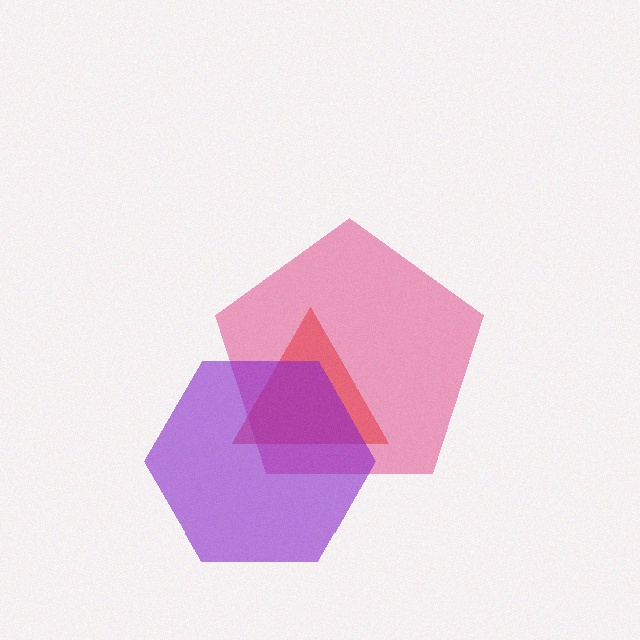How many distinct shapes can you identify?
There are 3 distinct shapes: a pink pentagon, a red triangle, a purple hexagon.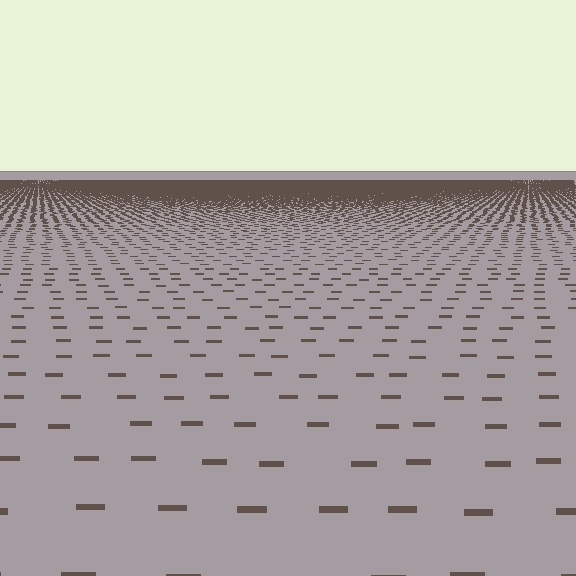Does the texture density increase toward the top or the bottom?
Density increases toward the top.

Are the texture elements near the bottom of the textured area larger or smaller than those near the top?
Larger. Near the bottom, elements are closer to the viewer and appear at a bigger on-screen size.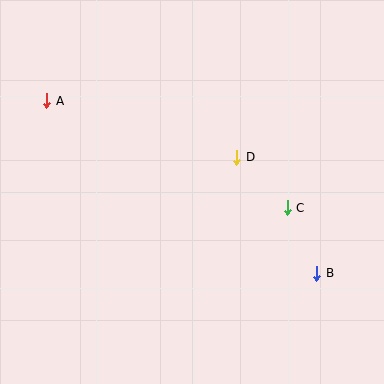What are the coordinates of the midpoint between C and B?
The midpoint between C and B is at (302, 241).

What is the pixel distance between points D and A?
The distance between D and A is 198 pixels.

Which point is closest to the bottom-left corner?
Point A is closest to the bottom-left corner.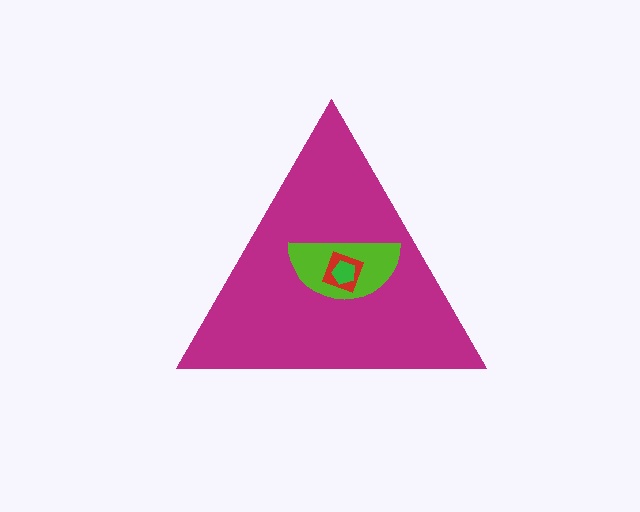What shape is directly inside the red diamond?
The green pentagon.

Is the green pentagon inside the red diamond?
Yes.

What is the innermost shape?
The green pentagon.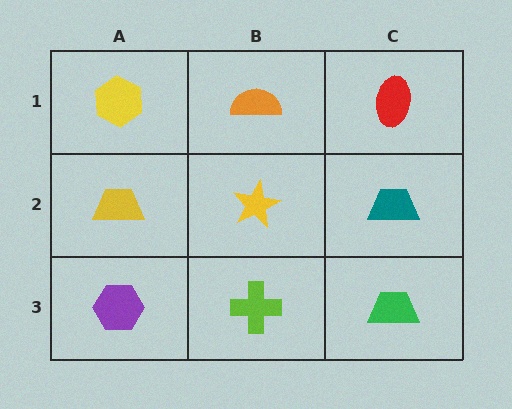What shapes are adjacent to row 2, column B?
An orange semicircle (row 1, column B), a lime cross (row 3, column B), a yellow trapezoid (row 2, column A), a teal trapezoid (row 2, column C).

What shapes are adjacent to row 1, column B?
A yellow star (row 2, column B), a yellow hexagon (row 1, column A), a red ellipse (row 1, column C).